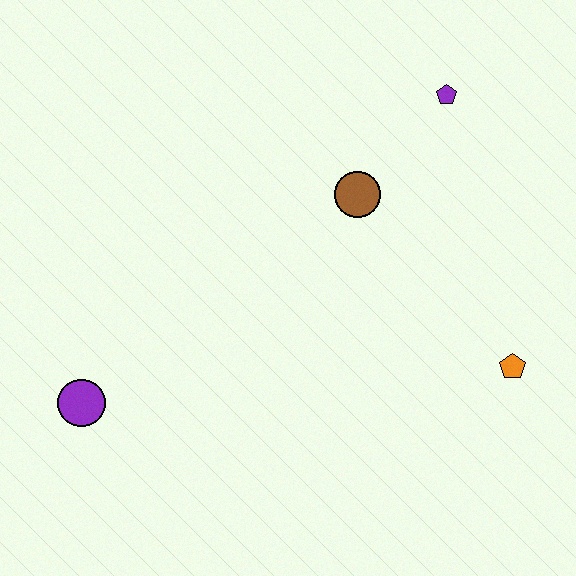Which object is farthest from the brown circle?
The purple circle is farthest from the brown circle.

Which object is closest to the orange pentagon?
The brown circle is closest to the orange pentagon.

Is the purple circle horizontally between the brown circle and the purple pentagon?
No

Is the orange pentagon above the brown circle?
No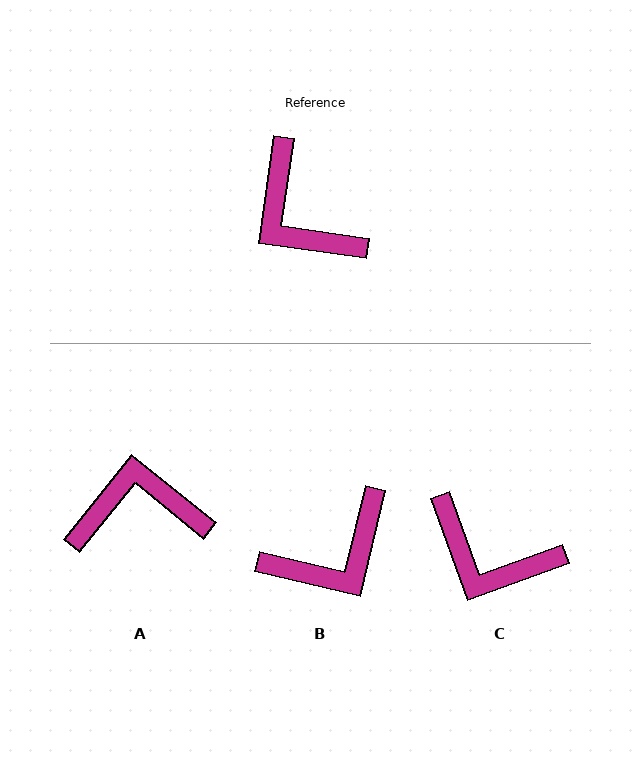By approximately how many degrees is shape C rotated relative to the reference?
Approximately 28 degrees counter-clockwise.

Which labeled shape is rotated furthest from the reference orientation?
A, about 121 degrees away.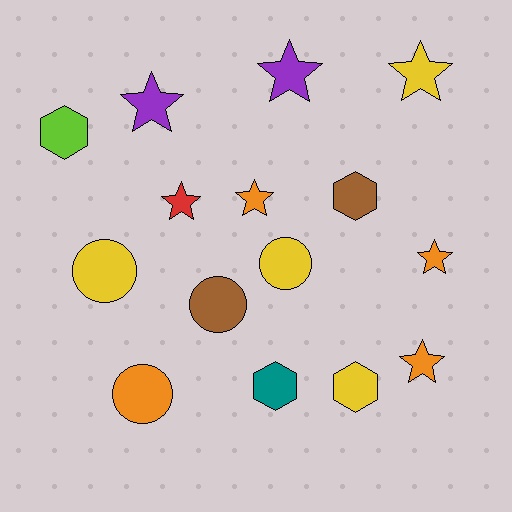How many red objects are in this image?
There is 1 red object.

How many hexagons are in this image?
There are 4 hexagons.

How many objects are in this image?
There are 15 objects.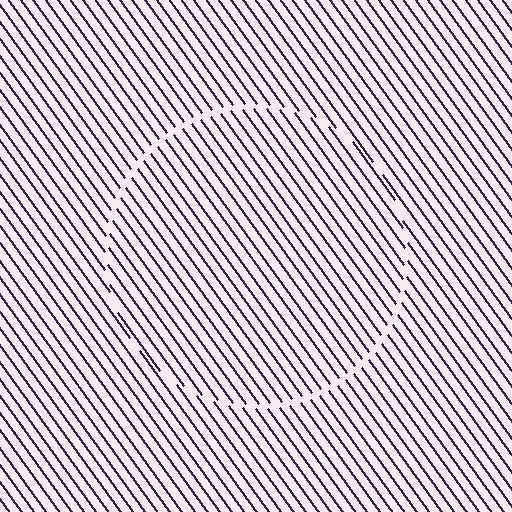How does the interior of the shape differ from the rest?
The interior of the shape contains the same grating, shifted by half a period — the contour is defined by the phase discontinuity where line-ends from the inner and outer gratings abut.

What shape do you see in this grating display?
An illusory circle. The interior of the shape contains the same grating, shifted by half a period — the contour is defined by the phase discontinuity where line-ends from the inner and outer gratings abut.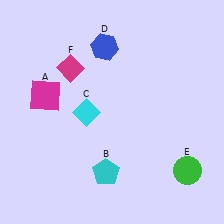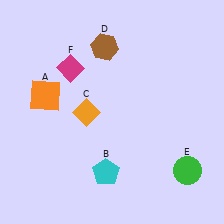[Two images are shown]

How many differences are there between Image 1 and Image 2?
There are 3 differences between the two images.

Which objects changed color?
A changed from magenta to orange. C changed from cyan to orange. D changed from blue to brown.